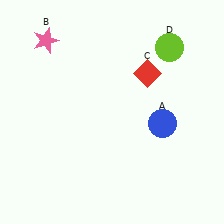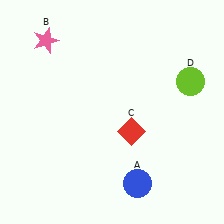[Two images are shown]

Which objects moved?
The objects that moved are: the blue circle (A), the red diamond (C), the lime circle (D).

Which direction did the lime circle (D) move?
The lime circle (D) moved down.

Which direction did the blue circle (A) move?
The blue circle (A) moved down.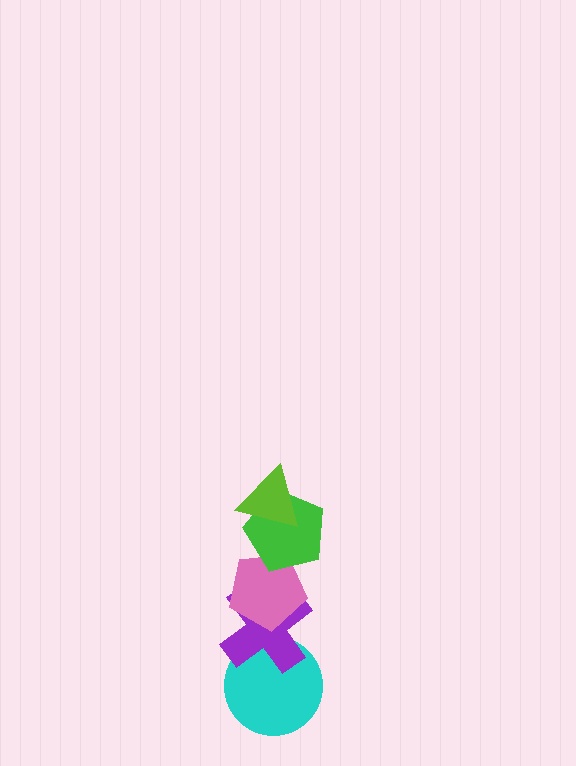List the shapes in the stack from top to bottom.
From top to bottom: the lime triangle, the green pentagon, the pink pentagon, the purple cross, the cyan circle.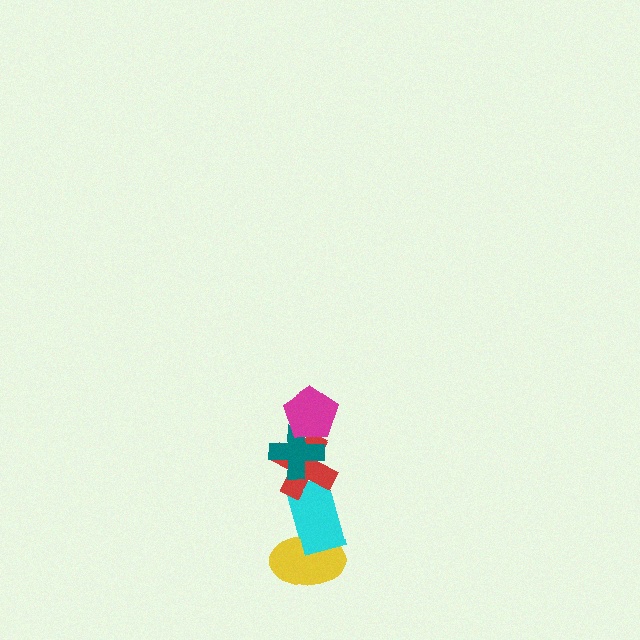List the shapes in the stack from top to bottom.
From top to bottom: the magenta pentagon, the teal cross, the red cross, the cyan rectangle, the yellow ellipse.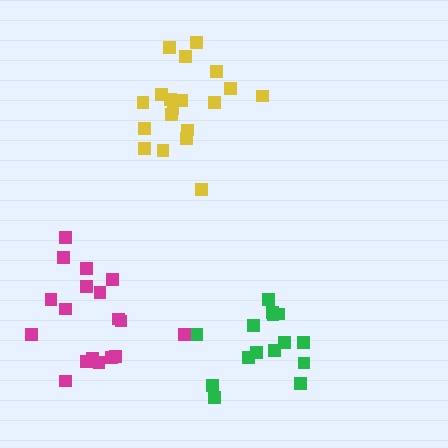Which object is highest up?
The yellow cluster is topmost.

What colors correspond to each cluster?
The clusters are colored: green, magenta, yellow.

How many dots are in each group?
Group 1: 15 dots, Group 2: 18 dots, Group 3: 19 dots (52 total).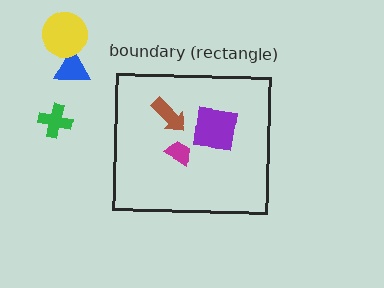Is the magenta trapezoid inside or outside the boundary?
Inside.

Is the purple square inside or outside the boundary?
Inside.